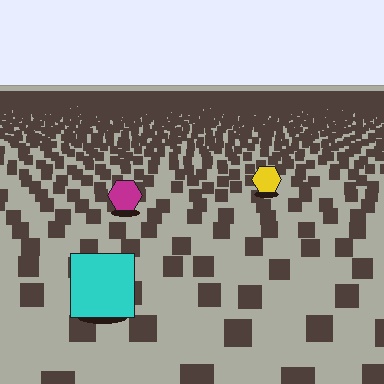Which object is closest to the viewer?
The cyan square is closest. The texture marks near it are larger and more spread out.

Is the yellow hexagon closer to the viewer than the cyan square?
No. The cyan square is closer — you can tell from the texture gradient: the ground texture is coarser near it.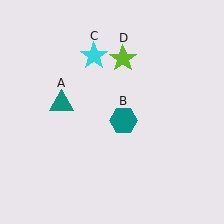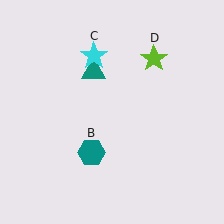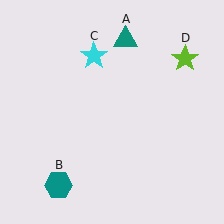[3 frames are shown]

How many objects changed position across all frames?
3 objects changed position: teal triangle (object A), teal hexagon (object B), lime star (object D).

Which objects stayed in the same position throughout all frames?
Cyan star (object C) remained stationary.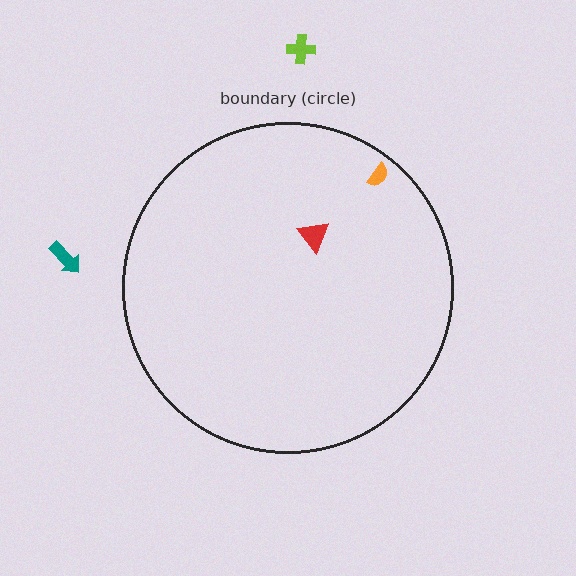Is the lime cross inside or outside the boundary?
Outside.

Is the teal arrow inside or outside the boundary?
Outside.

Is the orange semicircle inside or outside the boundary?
Inside.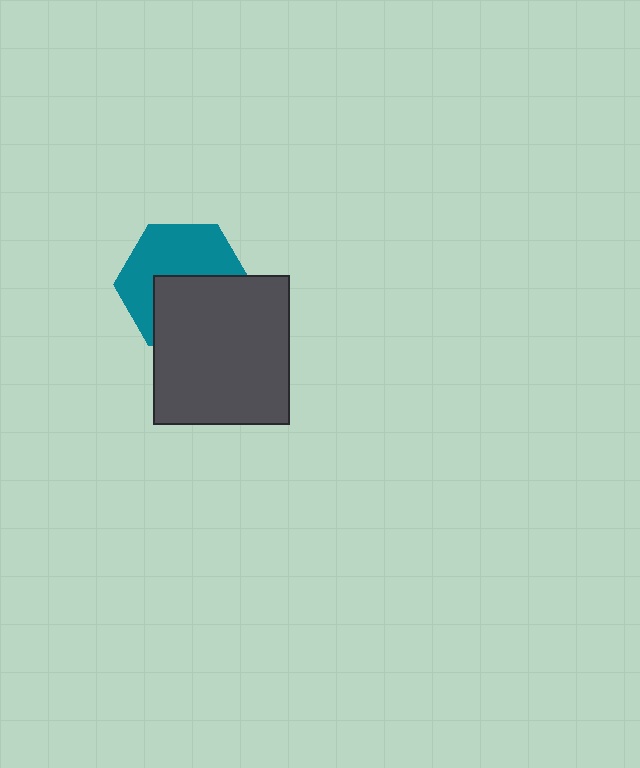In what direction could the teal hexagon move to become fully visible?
The teal hexagon could move up. That would shift it out from behind the dark gray rectangle entirely.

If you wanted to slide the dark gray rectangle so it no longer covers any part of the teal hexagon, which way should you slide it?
Slide it down — that is the most direct way to separate the two shapes.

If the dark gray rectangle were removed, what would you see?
You would see the complete teal hexagon.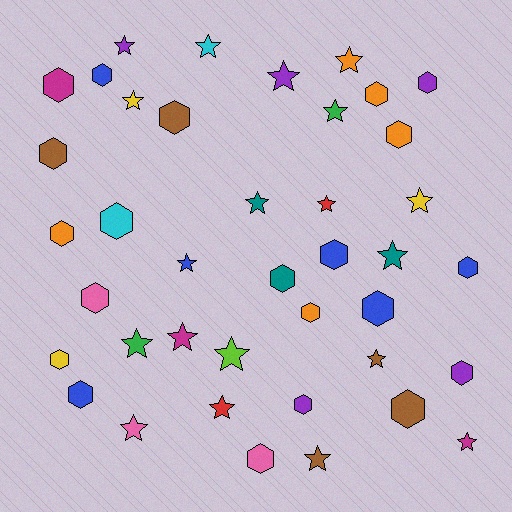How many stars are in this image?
There are 19 stars.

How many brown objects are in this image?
There are 5 brown objects.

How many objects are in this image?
There are 40 objects.